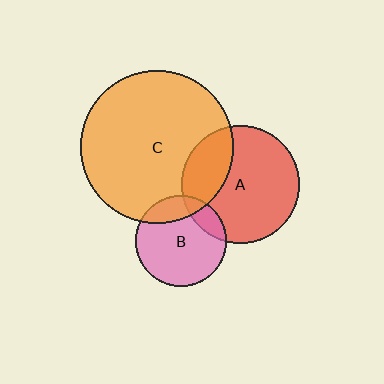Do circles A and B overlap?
Yes.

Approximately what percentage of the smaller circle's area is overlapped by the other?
Approximately 15%.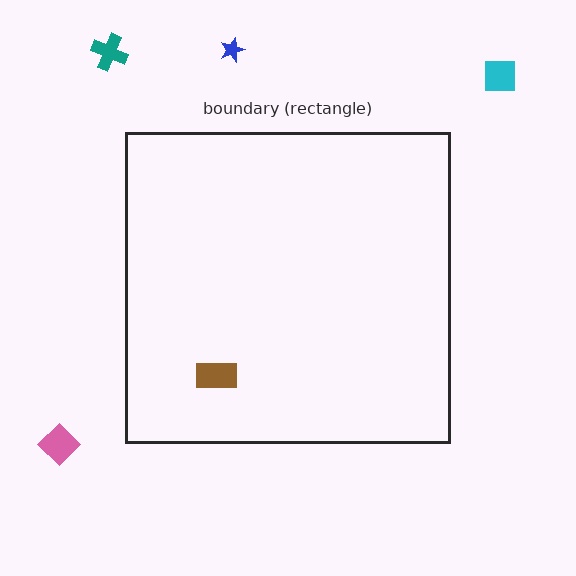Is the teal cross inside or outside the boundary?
Outside.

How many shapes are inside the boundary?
1 inside, 4 outside.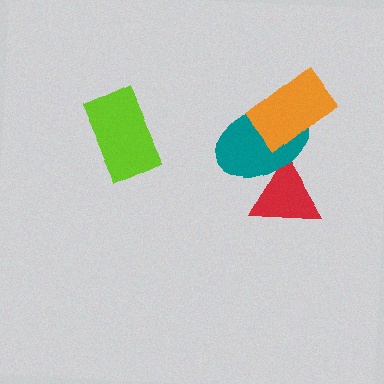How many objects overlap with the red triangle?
1 object overlaps with the red triangle.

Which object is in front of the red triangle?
The teal ellipse is in front of the red triangle.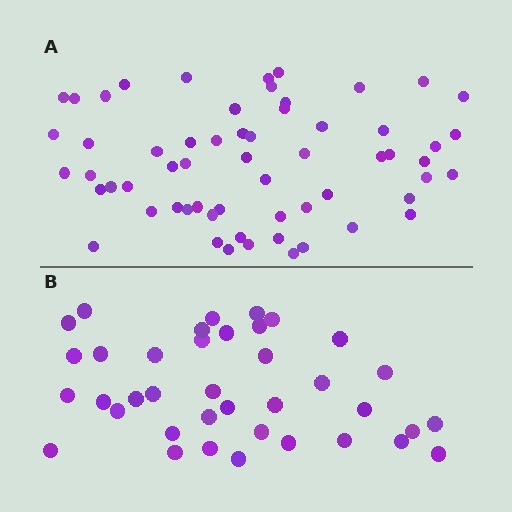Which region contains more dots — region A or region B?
Region A (the top region) has more dots.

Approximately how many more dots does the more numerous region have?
Region A has approximately 20 more dots than region B.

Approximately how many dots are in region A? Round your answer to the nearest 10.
About 60 dots.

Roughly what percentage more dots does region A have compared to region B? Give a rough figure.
About 60% more.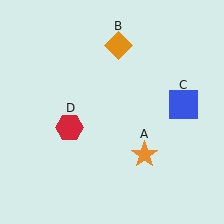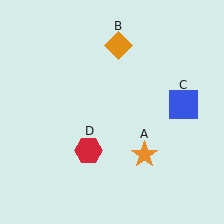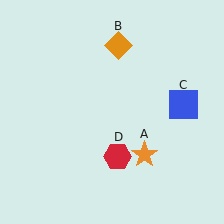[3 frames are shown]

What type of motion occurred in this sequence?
The red hexagon (object D) rotated counterclockwise around the center of the scene.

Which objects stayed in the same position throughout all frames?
Orange star (object A) and orange diamond (object B) and blue square (object C) remained stationary.